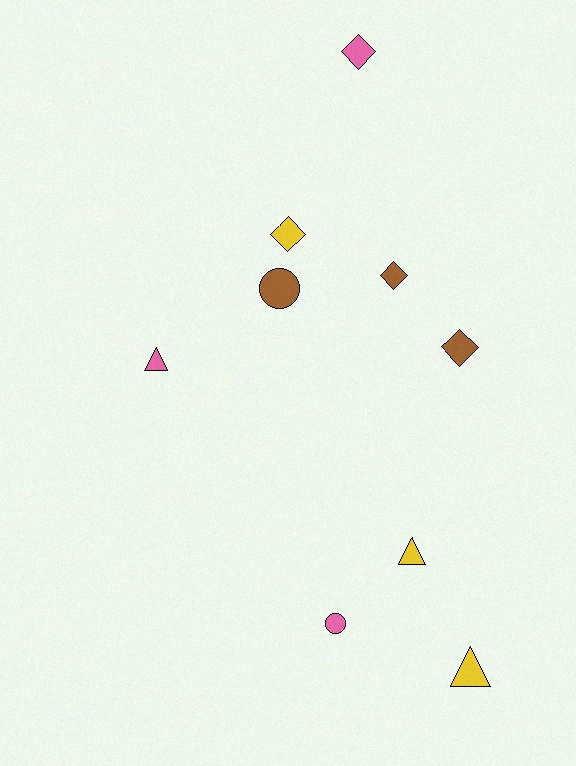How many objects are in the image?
There are 9 objects.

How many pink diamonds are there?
There is 1 pink diamond.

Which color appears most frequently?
Pink, with 3 objects.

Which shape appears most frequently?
Diamond, with 4 objects.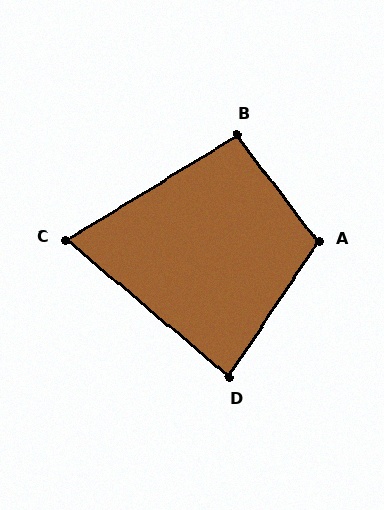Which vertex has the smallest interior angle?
C, at approximately 71 degrees.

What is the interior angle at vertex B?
Approximately 96 degrees (obtuse).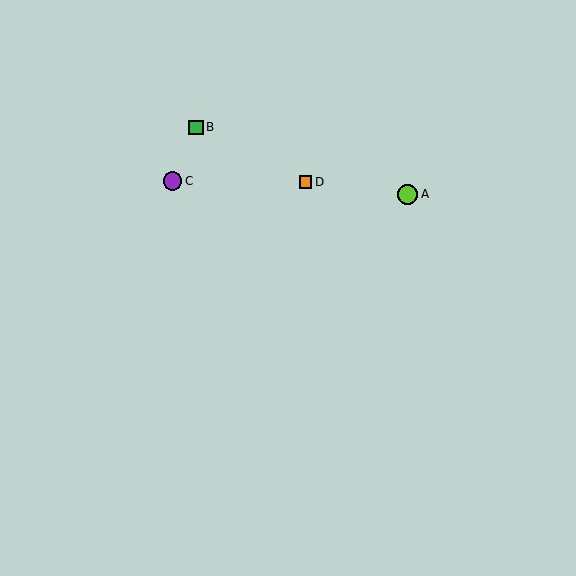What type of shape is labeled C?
Shape C is a purple circle.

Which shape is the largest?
The lime circle (labeled A) is the largest.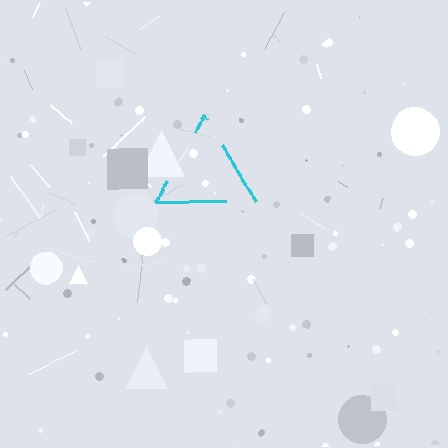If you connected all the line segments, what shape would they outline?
They would outline a triangle.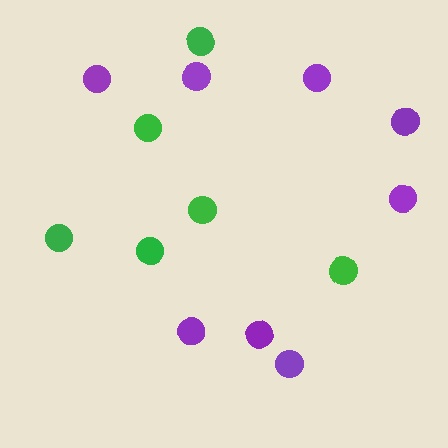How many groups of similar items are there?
There are 2 groups: one group of purple circles (8) and one group of green circles (6).